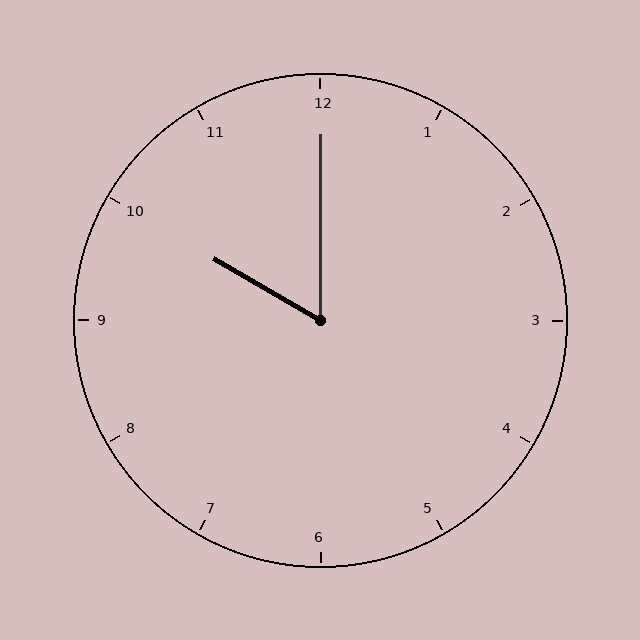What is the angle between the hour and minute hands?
Approximately 60 degrees.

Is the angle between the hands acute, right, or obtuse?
It is acute.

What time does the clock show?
10:00.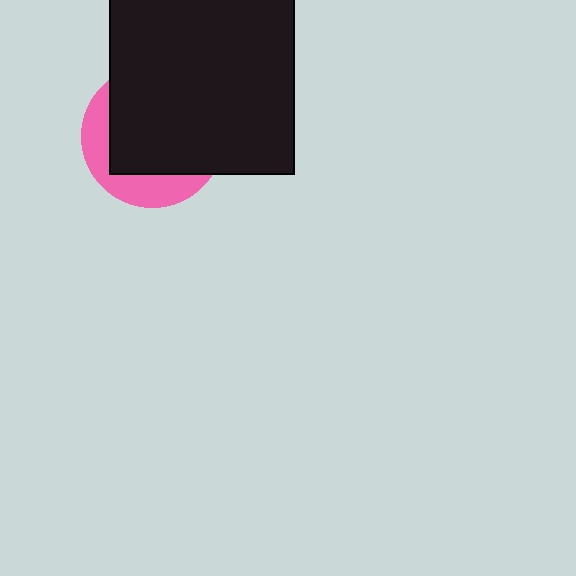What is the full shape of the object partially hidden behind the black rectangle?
The partially hidden object is a pink circle.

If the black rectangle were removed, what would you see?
You would see the complete pink circle.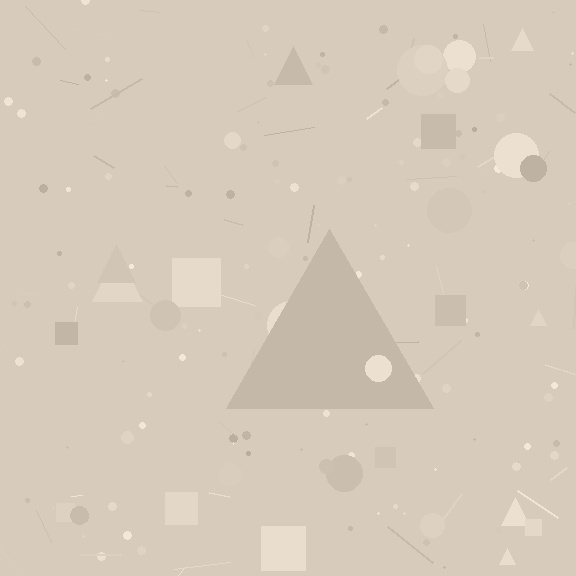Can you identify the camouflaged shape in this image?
The camouflaged shape is a triangle.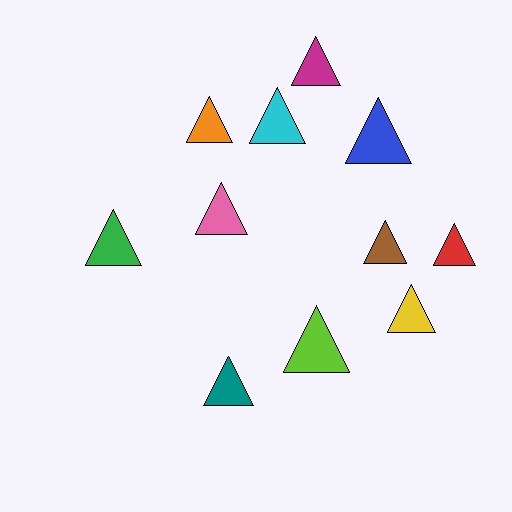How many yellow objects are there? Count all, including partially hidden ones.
There is 1 yellow object.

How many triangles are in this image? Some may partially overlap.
There are 11 triangles.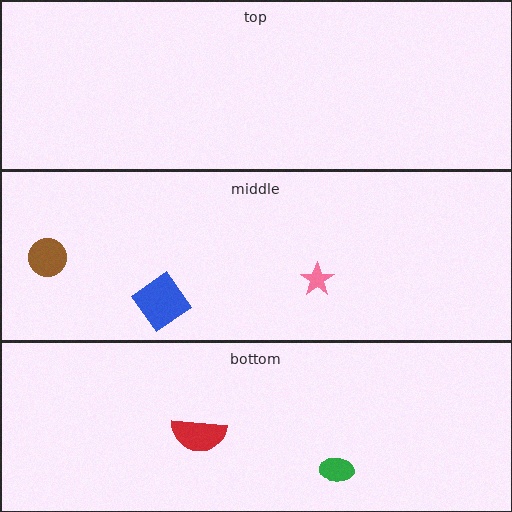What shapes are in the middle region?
The blue diamond, the pink star, the brown circle.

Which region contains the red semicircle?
The bottom region.